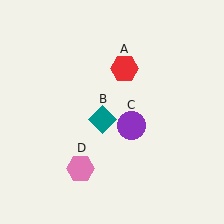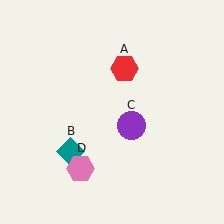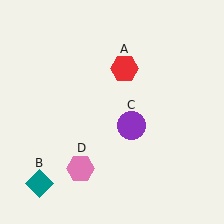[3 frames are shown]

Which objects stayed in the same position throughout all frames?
Red hexagon (object A) and purple circle (object C) and pink hexagon (object D) remained stationary.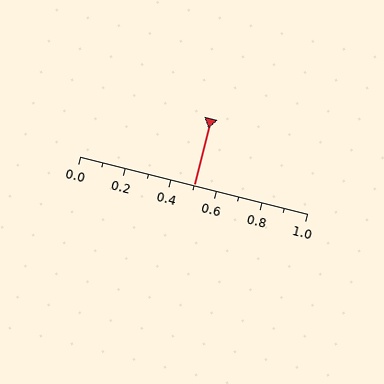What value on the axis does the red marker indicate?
The marker indicates approximately 0.5.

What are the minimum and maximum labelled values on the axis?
The axis runs from 0.0 to 1.0.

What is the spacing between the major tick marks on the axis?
The major ticks are spaced 0.2 apart.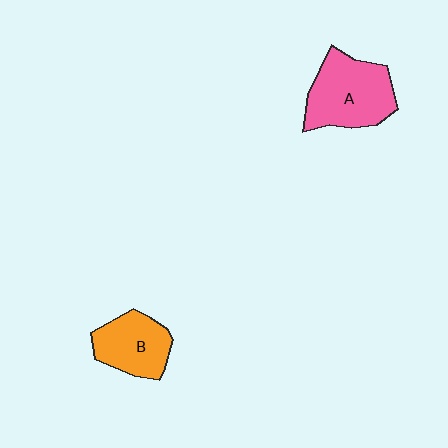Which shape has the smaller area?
Shape B (orange).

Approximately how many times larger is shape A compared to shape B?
Approximately 1.4 times.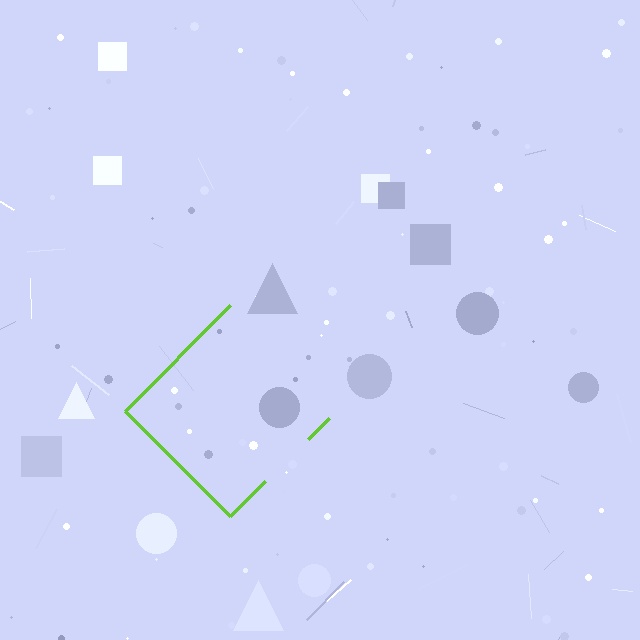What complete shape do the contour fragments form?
The contour fragments form a diamond.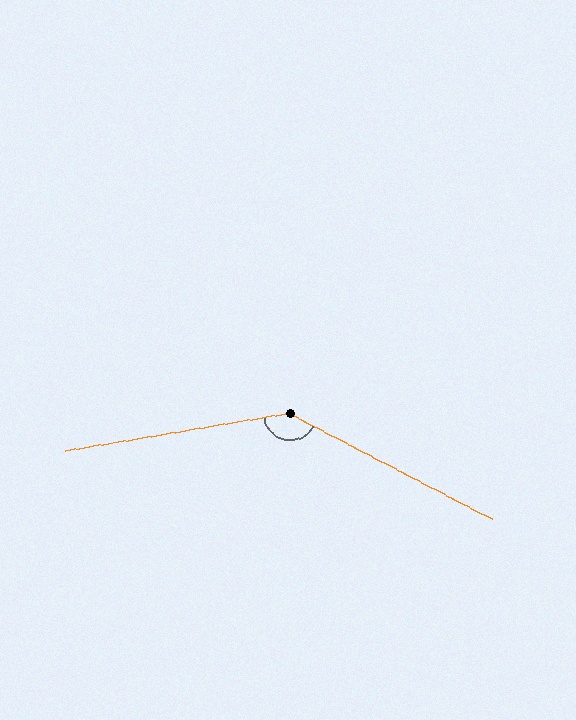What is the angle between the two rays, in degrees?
Approximately 143 degrees.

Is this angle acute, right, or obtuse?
It is obtuse.